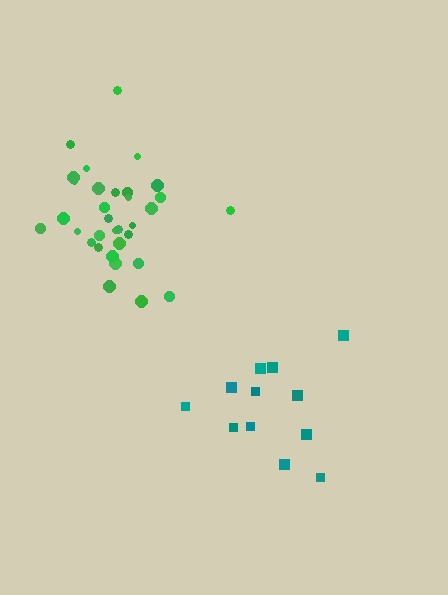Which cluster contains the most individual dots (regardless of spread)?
Green (34).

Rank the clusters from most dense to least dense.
green, teal.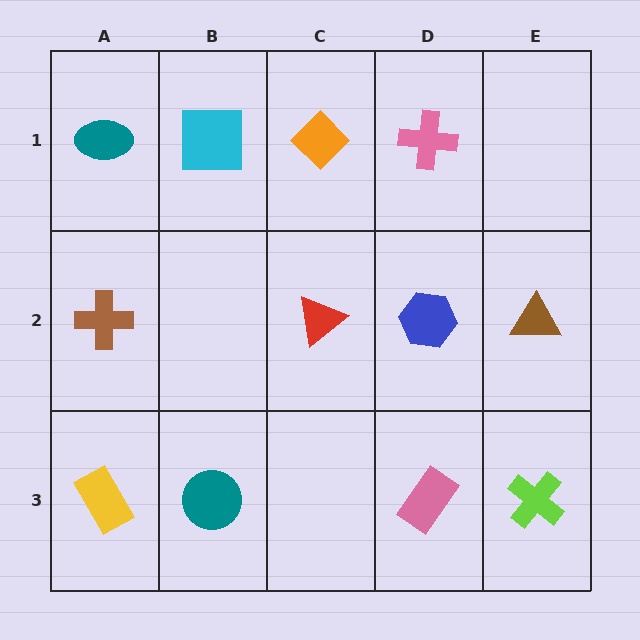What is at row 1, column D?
A pink cross.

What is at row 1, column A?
A teal ellipse.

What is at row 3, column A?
A yellow rectangle.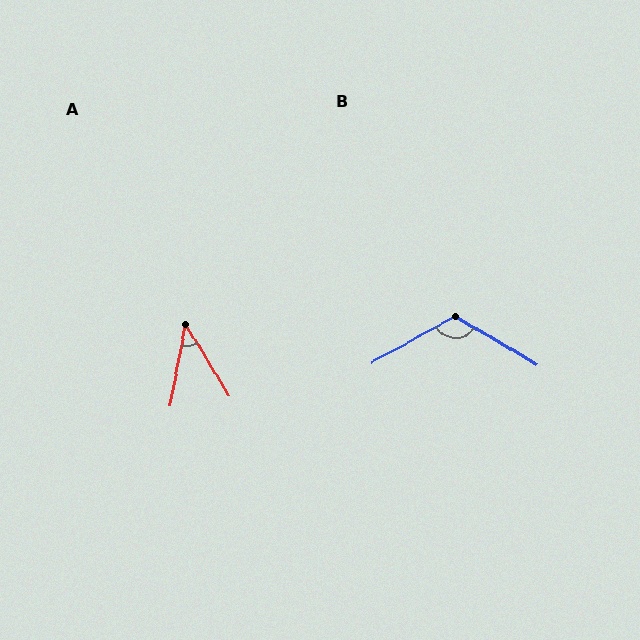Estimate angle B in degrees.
Approximately 121 degrees.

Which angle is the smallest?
A, at approximately 42 degrees.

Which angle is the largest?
B, at approximately 121 degrees.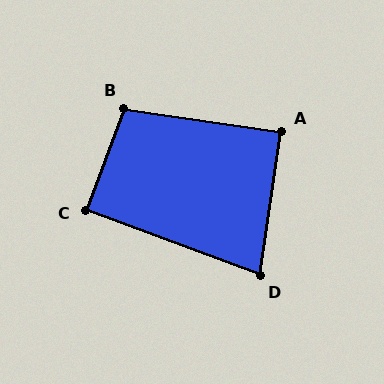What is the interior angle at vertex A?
Approximately 90 degrees (approximately right).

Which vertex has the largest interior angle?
B, at approximately 102 degrees.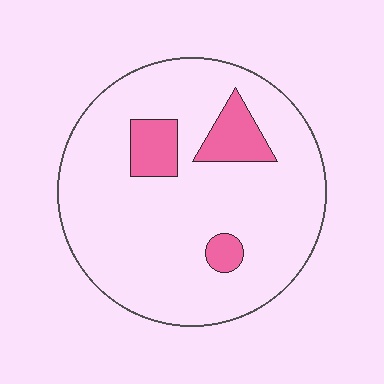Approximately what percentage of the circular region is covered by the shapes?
Approximately 15%.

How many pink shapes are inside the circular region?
3.